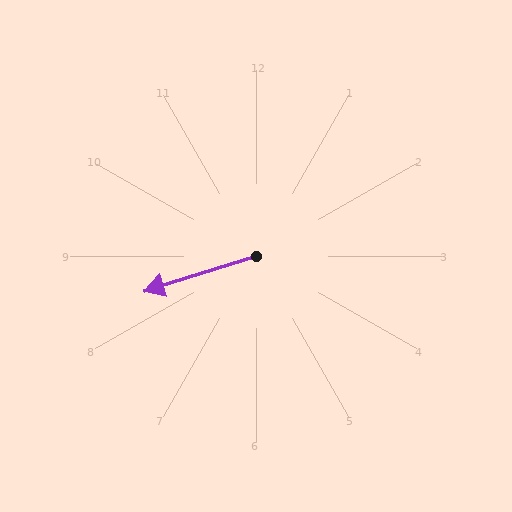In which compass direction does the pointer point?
West.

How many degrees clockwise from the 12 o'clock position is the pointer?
Approximately 253 degrees.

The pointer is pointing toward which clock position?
Roughly 8 o'clock.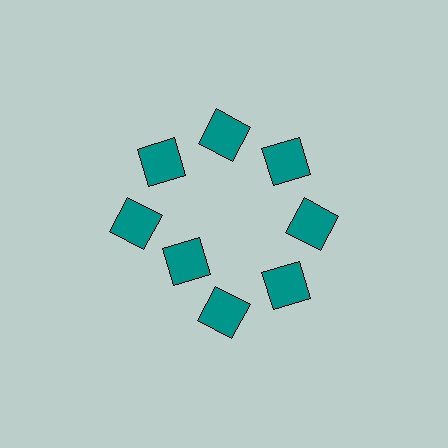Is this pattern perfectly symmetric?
No. The 8 teal squares are arranged in a ring, but one element near the 8 o'clock position is pulled inward toward the center, breaking the 8-fold rotational symmetry.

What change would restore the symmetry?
The symmetry would be restored by moving it outward, back onto the ring so that all 8 squares sit at equal angles and equal distance from the center.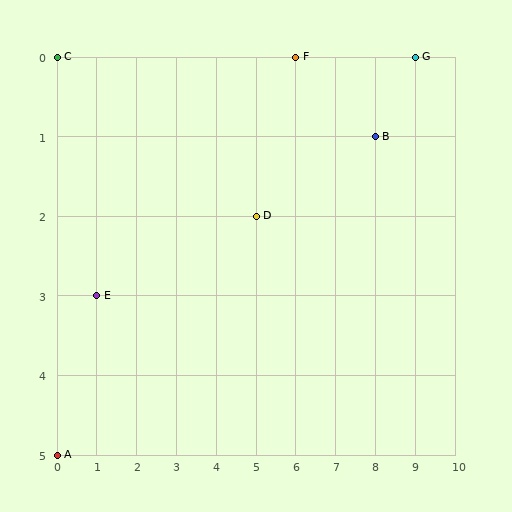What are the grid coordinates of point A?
Point A is at grid coordinates (0, 5).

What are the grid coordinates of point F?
Point F is at grid coordinates (6, 0).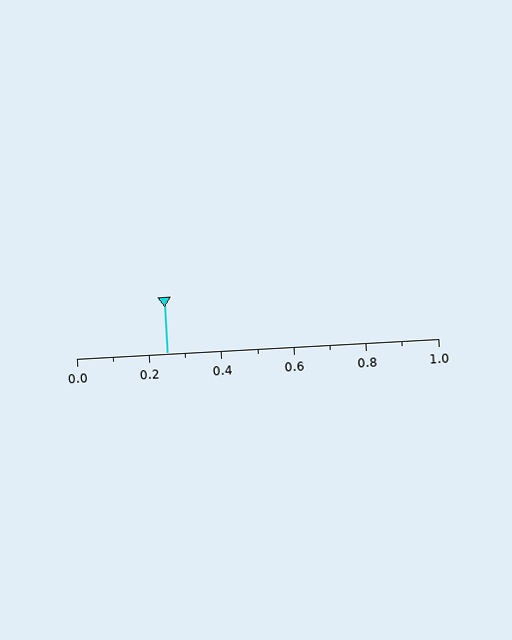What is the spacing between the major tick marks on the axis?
The major ticks are spaced 0.2 apart.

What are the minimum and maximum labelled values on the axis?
The axis runs from 0.0 to 1.0.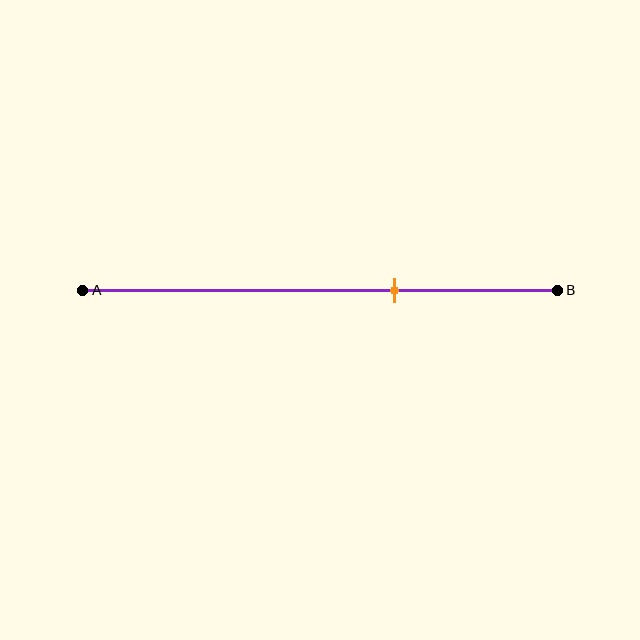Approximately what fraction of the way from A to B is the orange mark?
The orange mark is approximately 65% of the way from A to B.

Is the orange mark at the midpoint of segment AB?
No, the mark is at about 65% from A, not at the 50% midpoint.